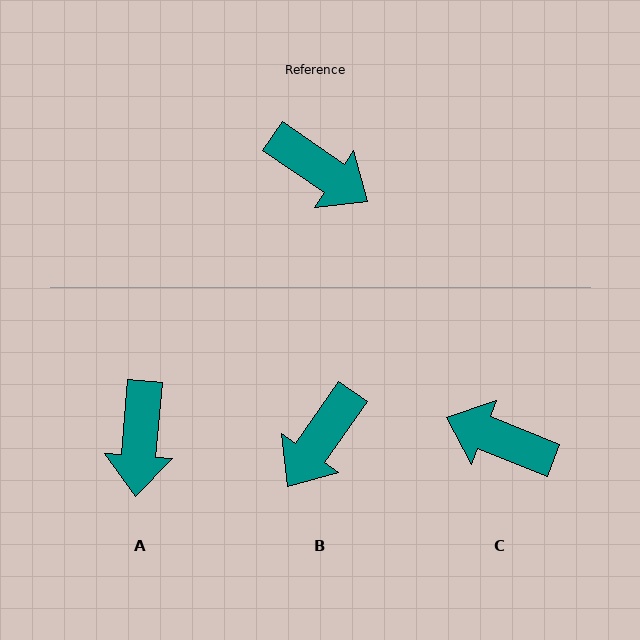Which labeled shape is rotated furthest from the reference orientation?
C, about 167 degrees away.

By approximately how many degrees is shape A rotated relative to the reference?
Approximately 60 degrees clockwise.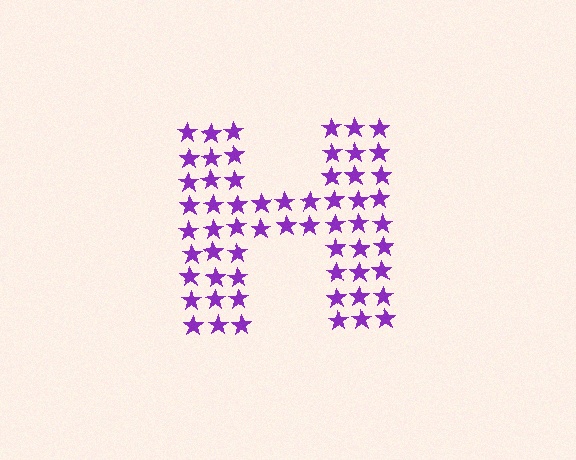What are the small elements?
The small elements are stars.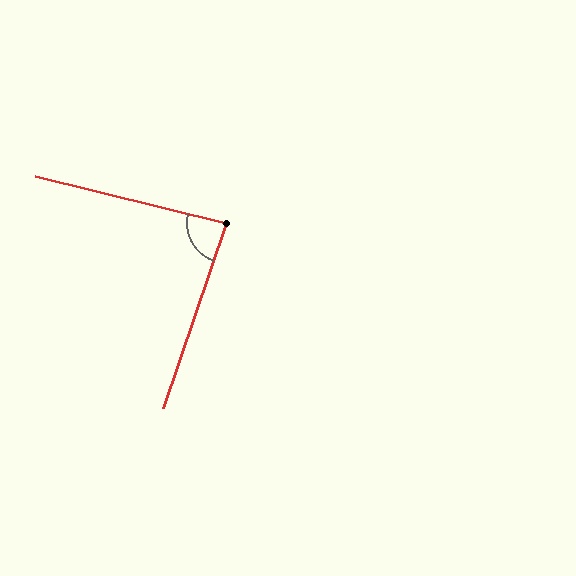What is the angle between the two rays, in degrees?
Approximately 85 degrees.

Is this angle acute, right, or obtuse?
It is acute.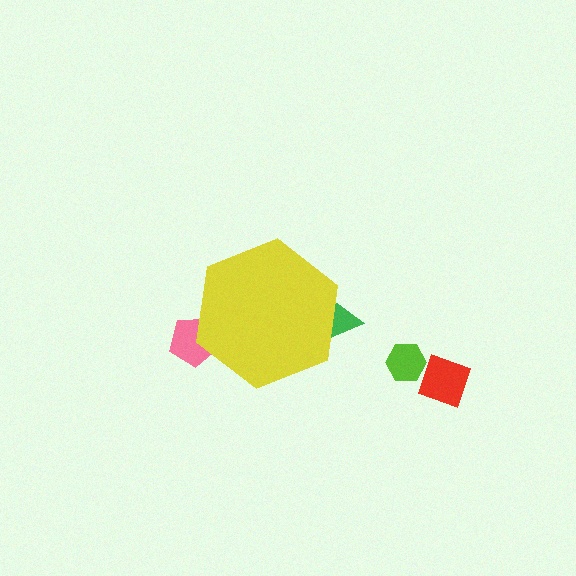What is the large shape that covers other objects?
A yellow hexagon.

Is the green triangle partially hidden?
Yes, the green triangle is partially hidden behind the yellow hexagon.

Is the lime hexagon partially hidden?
No, the lime hexagon is fully visible.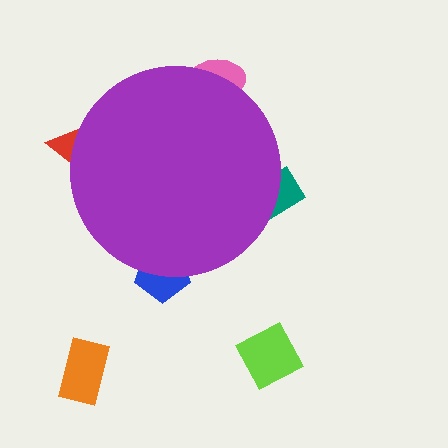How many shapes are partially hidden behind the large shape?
4 shapes are partially hidden.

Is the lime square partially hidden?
No, the lime square is fully visible.